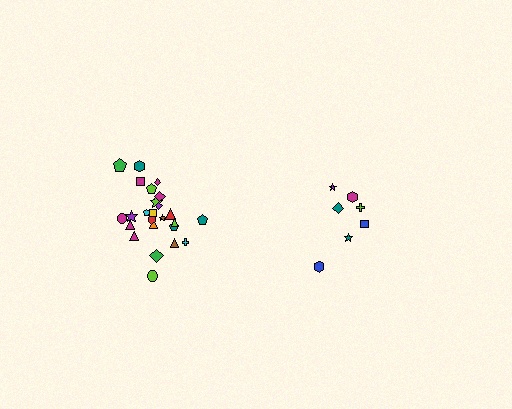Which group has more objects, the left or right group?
The left group.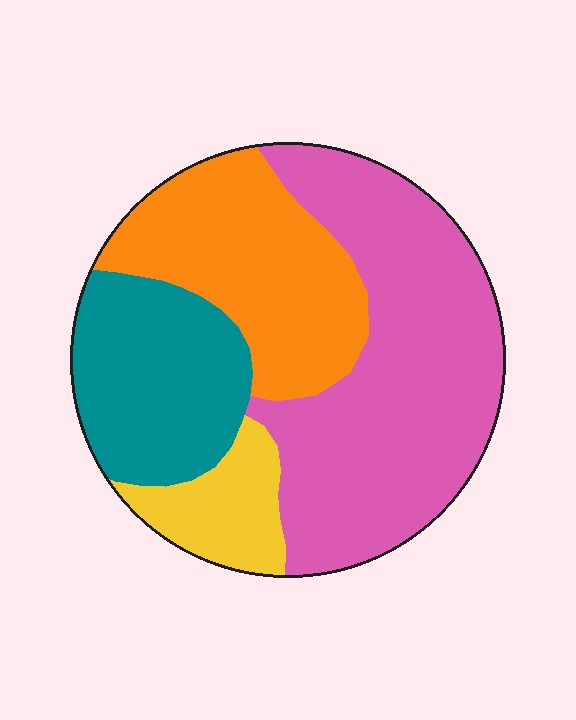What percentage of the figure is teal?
Teal covers around 20% of the figure.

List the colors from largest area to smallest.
From largest to smallest: pink, orange, teal, yellow.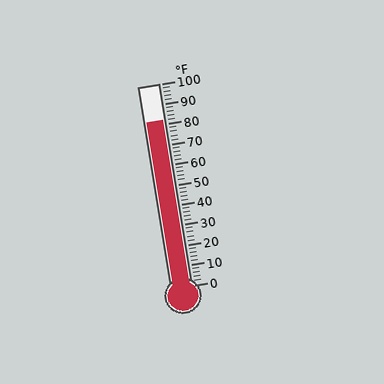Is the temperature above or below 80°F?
The temperature is above 80°F.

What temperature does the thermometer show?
The thermometer shows approximately 82°F.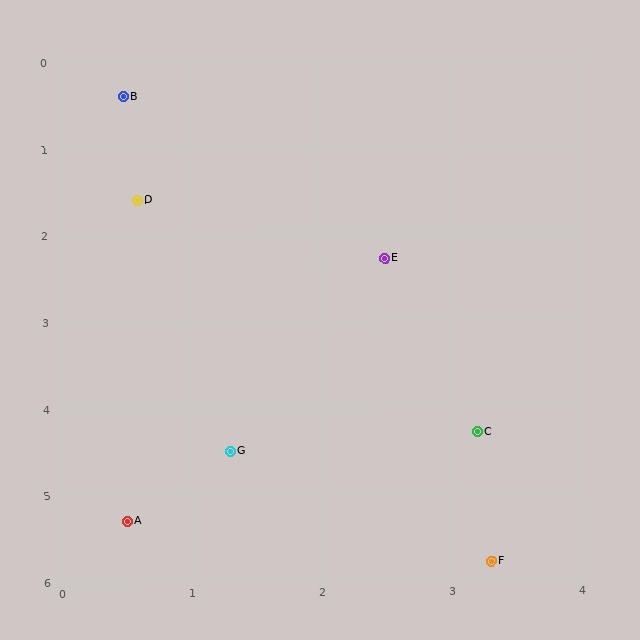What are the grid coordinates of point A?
Point A is at approximately (0.5, 5.3).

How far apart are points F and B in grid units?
Points F and B are about 6.1 grid units apart.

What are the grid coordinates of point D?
Point D is at approximately (0.6, 1.6).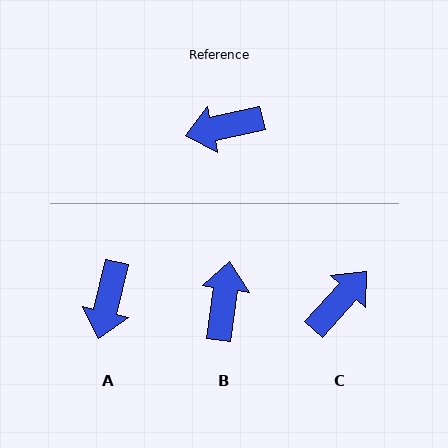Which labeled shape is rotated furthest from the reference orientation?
C, about 145 degrees away.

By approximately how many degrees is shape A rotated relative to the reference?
Approximately 64 degrees counter-clockwise.